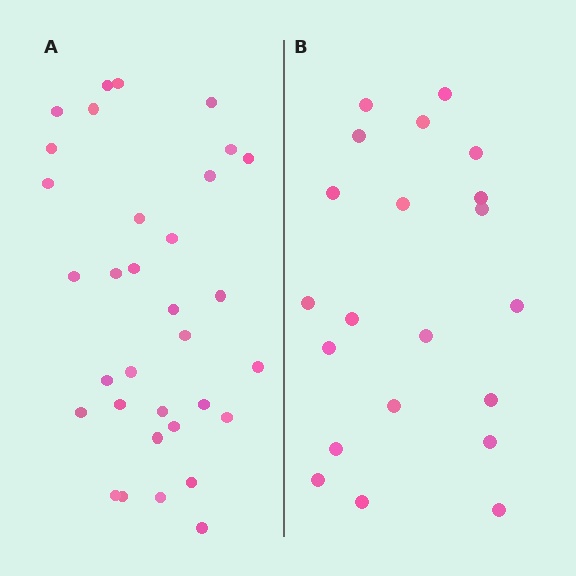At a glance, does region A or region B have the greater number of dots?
Region A (the left region) has more dots.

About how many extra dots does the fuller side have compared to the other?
Region A has roughly 12 or so more dots than region B.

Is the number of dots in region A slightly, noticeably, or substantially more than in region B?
Region A has substantially more. The ratio is roughly 1.6 to 1.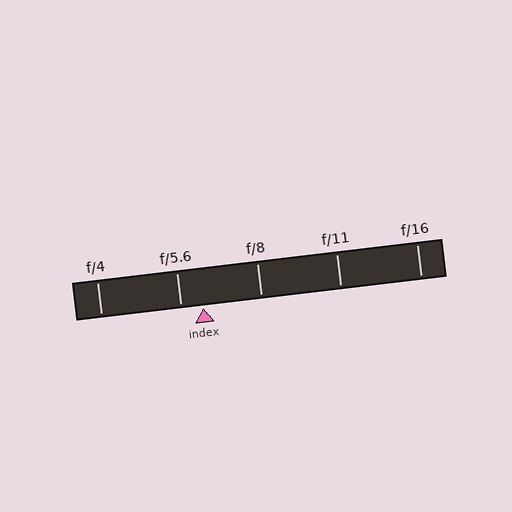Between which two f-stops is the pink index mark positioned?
The index mark is between f/5.6 and f/8.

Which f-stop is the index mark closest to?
The index mark is closest to f/5.6.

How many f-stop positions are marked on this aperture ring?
There are 5 f-stop positions marked.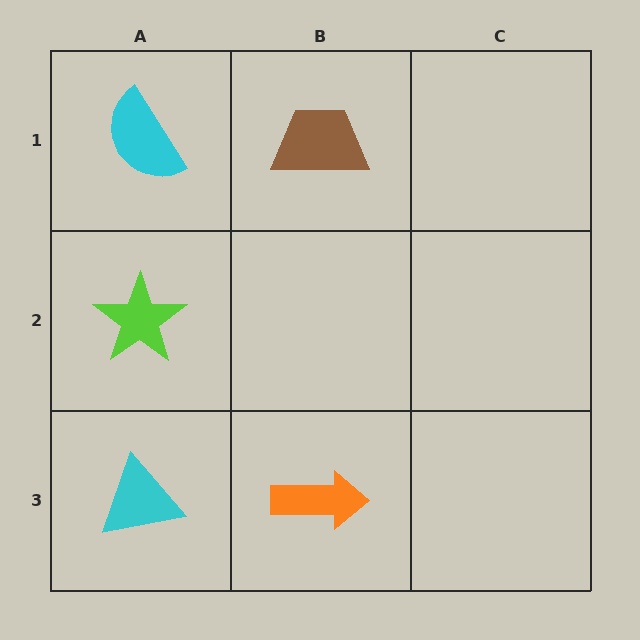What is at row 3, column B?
An orange arrow.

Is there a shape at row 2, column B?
No, that cell is empty.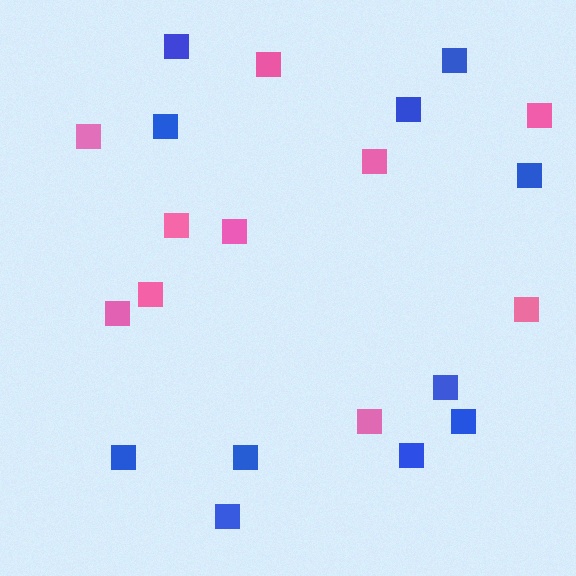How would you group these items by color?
There are 2 groups: one group of blue squares (11) and one group of pink squares (10).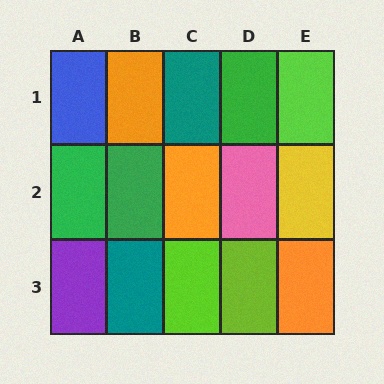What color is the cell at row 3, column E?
Orange.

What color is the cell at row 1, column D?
Green.